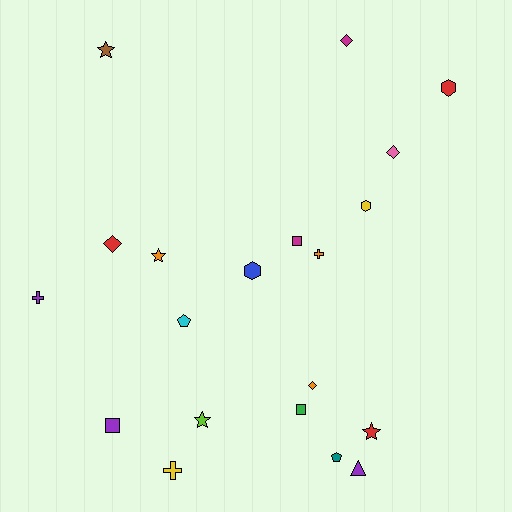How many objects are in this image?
There are 20 objects.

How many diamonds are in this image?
There are 4 diamonds.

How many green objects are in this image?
There is 1 green object.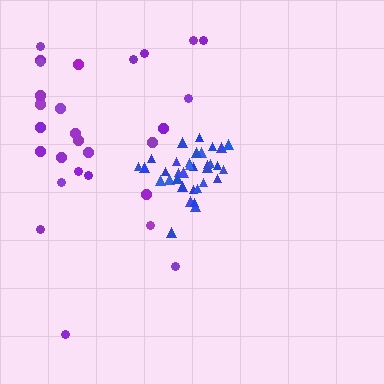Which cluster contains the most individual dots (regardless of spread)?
Blue (34).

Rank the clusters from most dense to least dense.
blue, purple.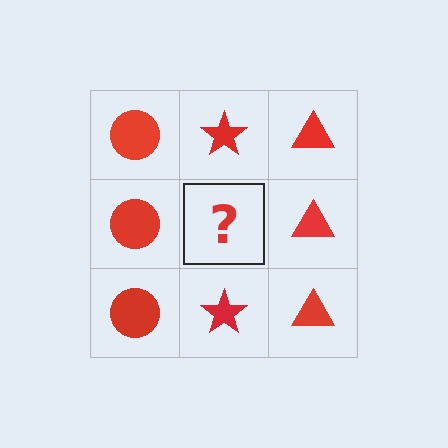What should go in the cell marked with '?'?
The missing cell should contain a red star.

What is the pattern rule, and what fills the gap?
The rule is that each column has a consistent shape. The gap should be filled with a red star.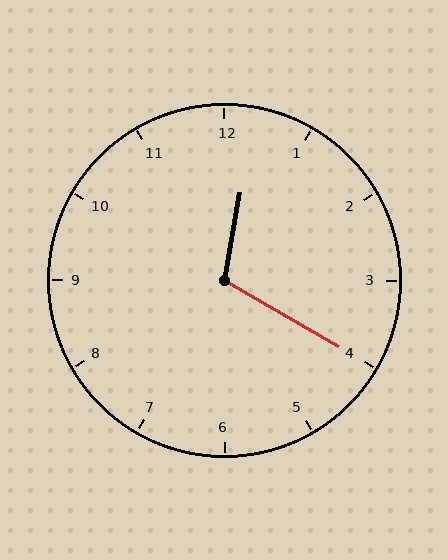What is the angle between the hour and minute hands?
Approximately 110 degrees.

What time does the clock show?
12:20.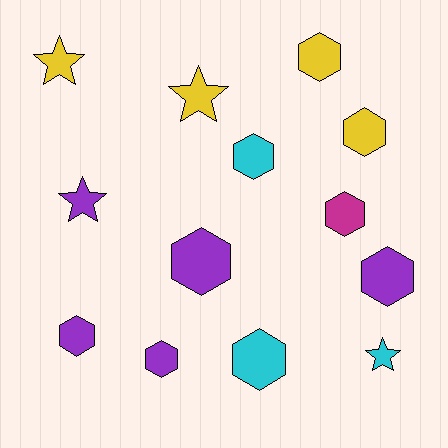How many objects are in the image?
There are 13 objects.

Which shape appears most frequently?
Hexagon, with 9 objects.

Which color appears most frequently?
Purple, with 5 objects.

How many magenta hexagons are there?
There is 1 magenta hexagon.